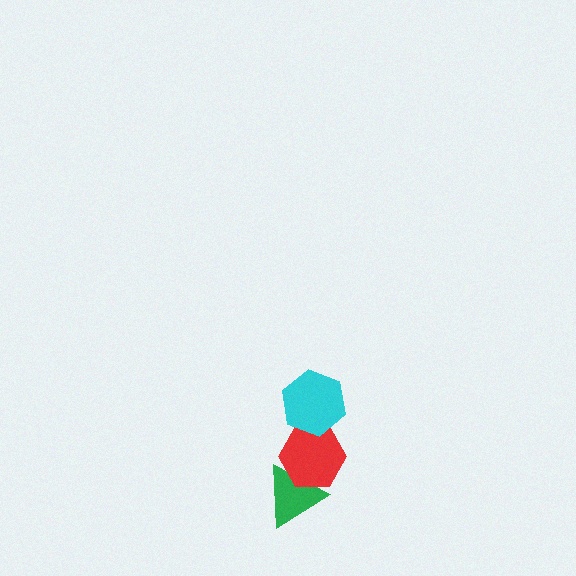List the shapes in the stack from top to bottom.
From top to bottom: the cyan hexagon, the red hexagon, the green triangle.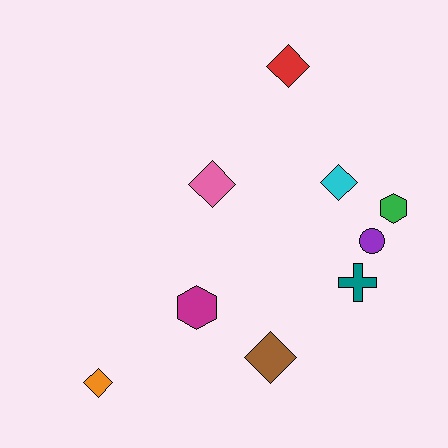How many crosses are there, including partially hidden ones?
There is 1 cross.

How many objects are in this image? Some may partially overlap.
There are 9 objects.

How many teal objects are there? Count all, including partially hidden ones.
There is 1 teal object.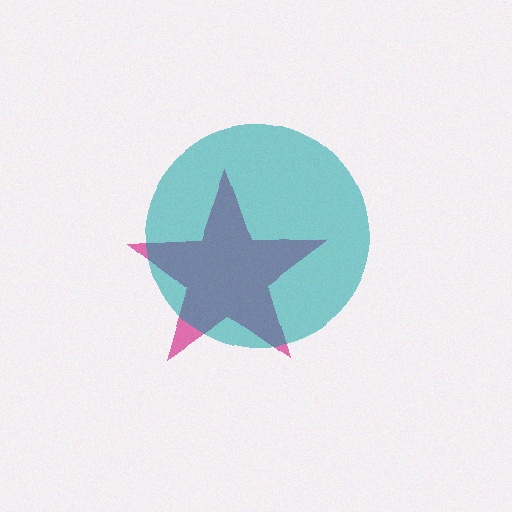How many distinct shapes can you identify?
There are 2 distinct shapes: a magenta star, a teal circle.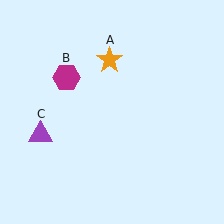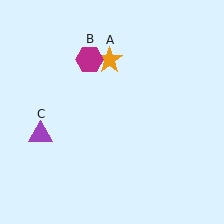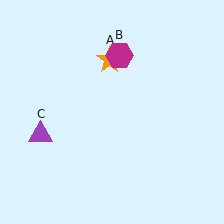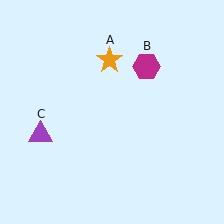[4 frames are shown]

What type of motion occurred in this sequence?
The magenta hexagon (object B) rotated clockwise around the center of the scene.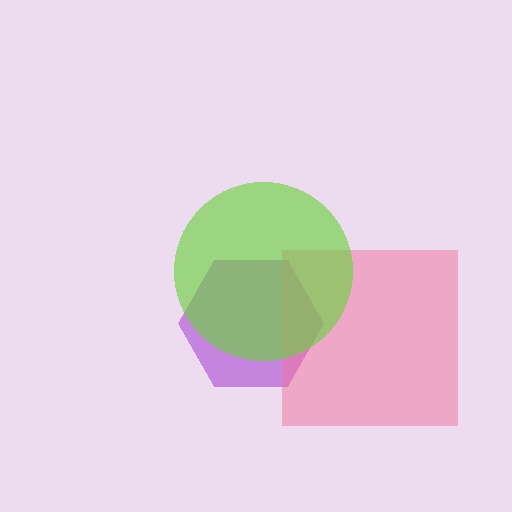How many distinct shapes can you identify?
There are 3 distinct shapes: a purple hexagon, a pink square, a lime circle.